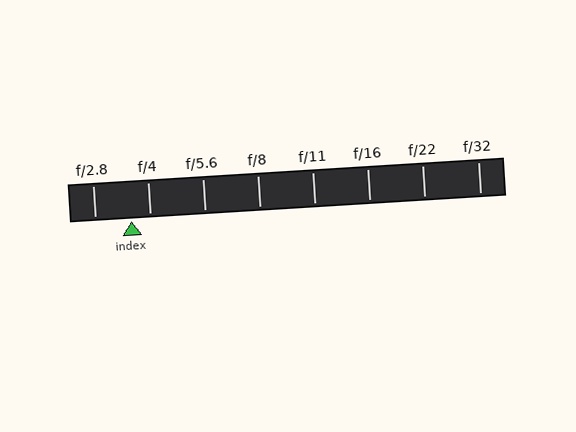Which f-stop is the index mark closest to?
The index mark is closest to f/4.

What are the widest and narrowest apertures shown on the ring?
The widest aperture shown is f/2.8 and the narrowest is f/32.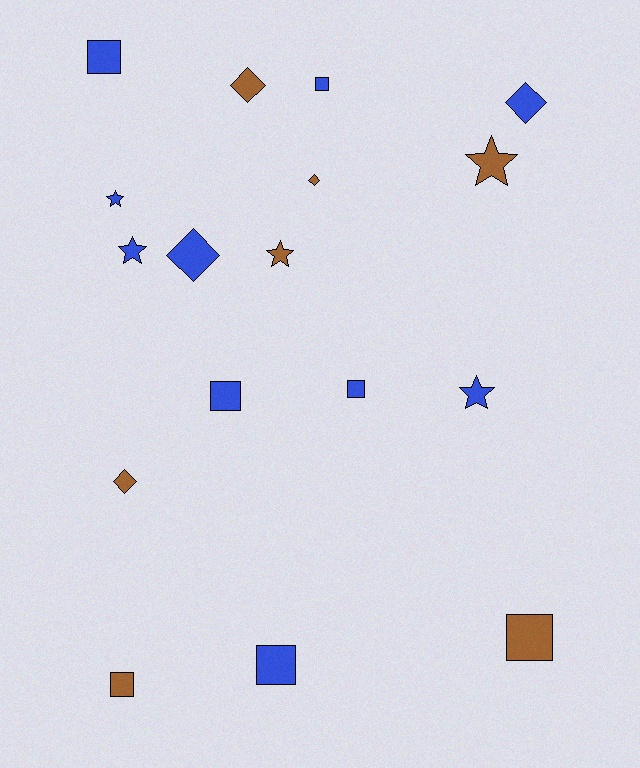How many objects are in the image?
There are 17 objects.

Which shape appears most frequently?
Square, with 7 objects.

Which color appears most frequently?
Blue, with 10 objects.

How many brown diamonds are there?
There are 3 brown diamonds.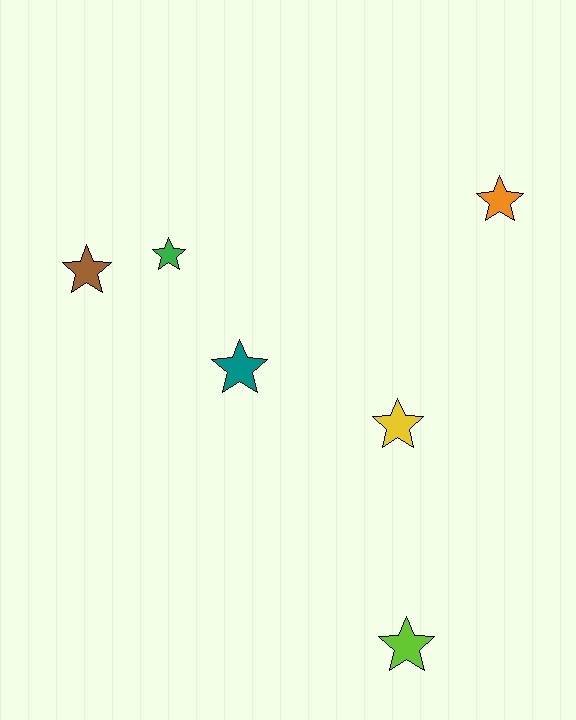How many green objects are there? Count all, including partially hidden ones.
There is 1 green object.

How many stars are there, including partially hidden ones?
There are 6 stars.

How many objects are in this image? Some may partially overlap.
There are 6 objects.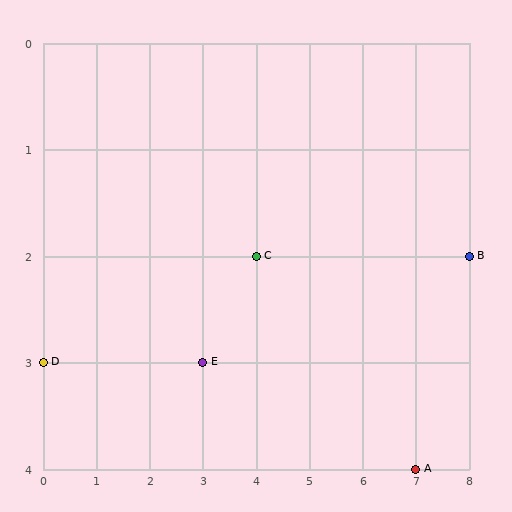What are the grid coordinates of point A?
Point A is at grid coordinates (7, 4).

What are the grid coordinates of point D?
Point D is at grid coordinates (0, 3).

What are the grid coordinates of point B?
Point B is at grid coordinates (8, 2).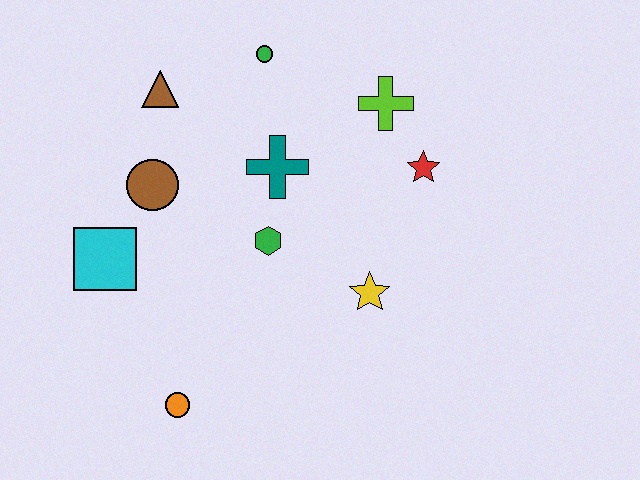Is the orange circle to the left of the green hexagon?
Yes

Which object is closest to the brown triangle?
The brown circle is closest to the brown triangle.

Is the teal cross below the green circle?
Yes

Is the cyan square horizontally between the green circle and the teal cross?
No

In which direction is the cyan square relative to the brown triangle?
The cyan square is below the brown triangle.